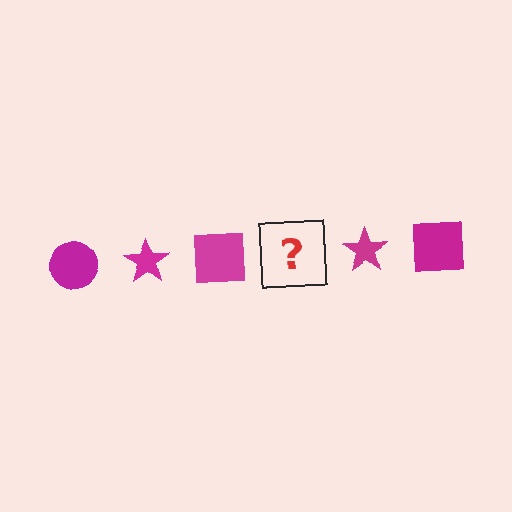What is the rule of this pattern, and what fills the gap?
The rule is that the pattern cycles through circle, star, square shapes in magenta. The gap should be filled with a magenta circle.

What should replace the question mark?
The question mark should be replaced with a magenta circle.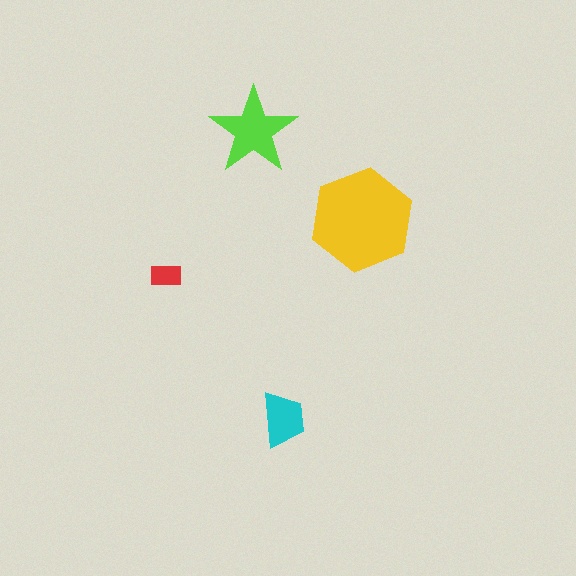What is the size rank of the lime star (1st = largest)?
2nd.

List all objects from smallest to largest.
The red rectangle, the cyan trapezoid, the lime star, the yellow hexagon.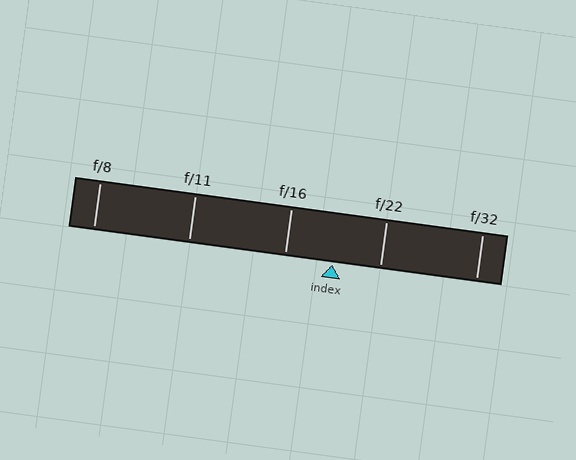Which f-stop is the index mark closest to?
The index mark is closest to f/22.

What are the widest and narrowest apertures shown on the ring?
The widest aperture shown is f/8 and the narrowest is f/32.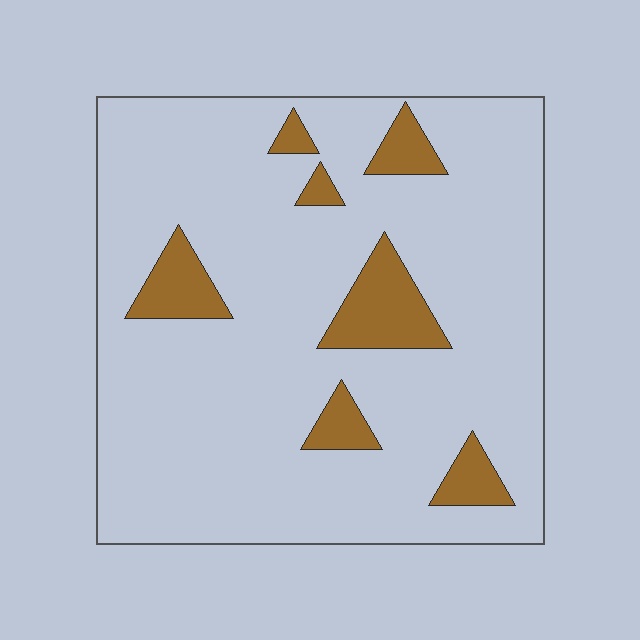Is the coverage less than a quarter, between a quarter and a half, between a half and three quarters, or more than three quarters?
Less than a quarter.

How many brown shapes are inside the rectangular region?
7.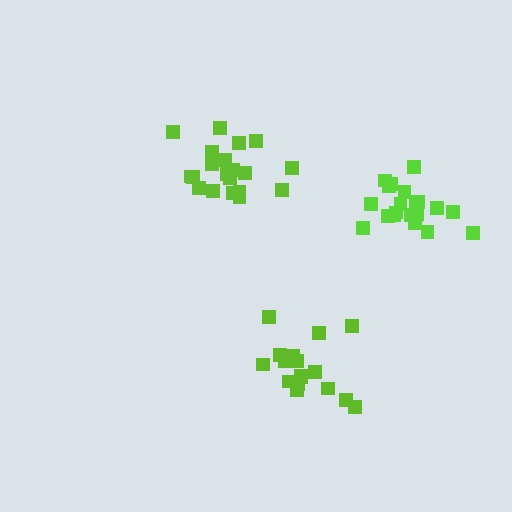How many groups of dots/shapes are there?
There are 3 groups.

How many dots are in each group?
Group 1: 20 dots, Group 2: 21 dots, Group 3: 18 dots (59 total).